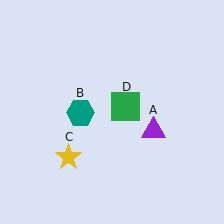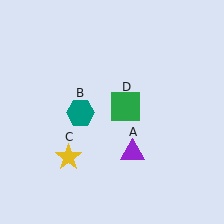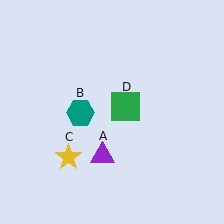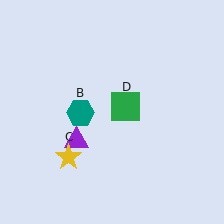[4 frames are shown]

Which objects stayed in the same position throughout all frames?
Teal hexagon (object B) and yellow star (object C) and green square (object D) remained stationary.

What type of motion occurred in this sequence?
The purple triangle (object A) rotated clockwise around the center of the scene.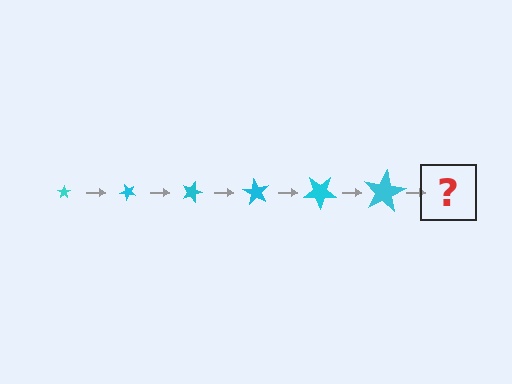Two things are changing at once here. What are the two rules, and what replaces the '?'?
The two rules are that the star grows larger each step and it rotates 45 degrees each step. The '?' should be a star, larger than the previous one and rotated 270 degrees from the start.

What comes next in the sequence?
The next element should be a star, larger than the previous one and rotated 270 degrees from the start.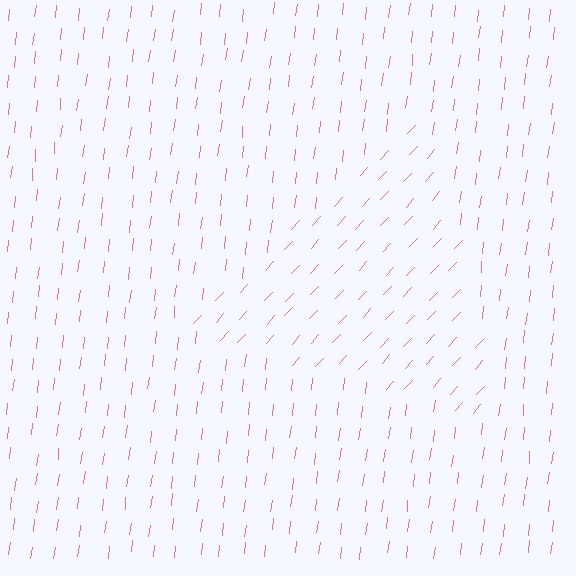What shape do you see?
I see a triangle.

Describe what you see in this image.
The image is filled with small pink line segments. A triangle region in the image has lines oriented differently from the surrounding lines, creating a visible texture boundary.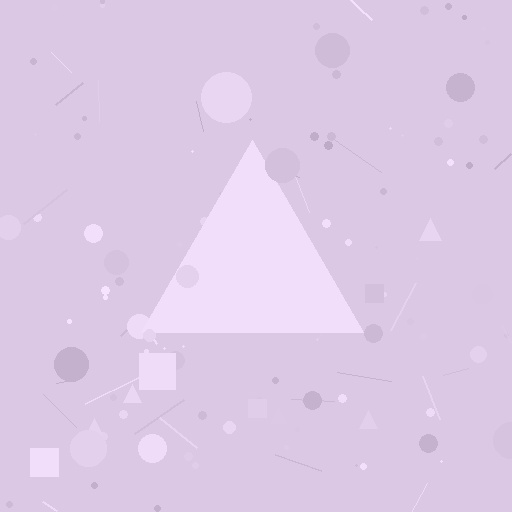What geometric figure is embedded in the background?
A triangle is embedded in the background.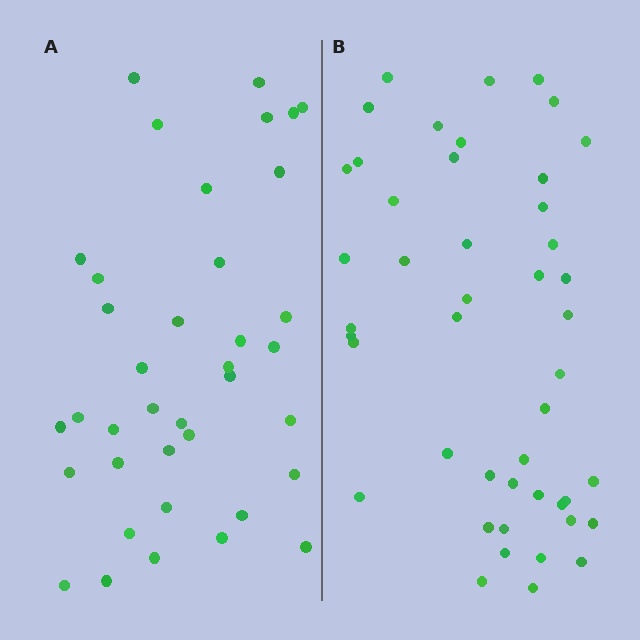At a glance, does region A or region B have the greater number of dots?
Region B (the right region) has more dots.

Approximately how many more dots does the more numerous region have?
Region B has roughly 8 or so more dots than region A.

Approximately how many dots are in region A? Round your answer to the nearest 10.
About 40 dots. (The exact count is 38, which rounds to 40.)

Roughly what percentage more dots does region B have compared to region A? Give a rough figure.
About 20% more.